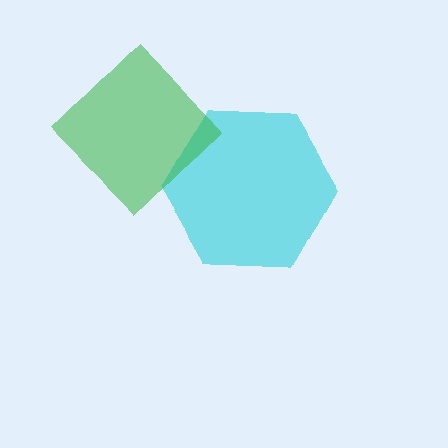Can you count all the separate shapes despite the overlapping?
Yes, there are 2 separate shapes.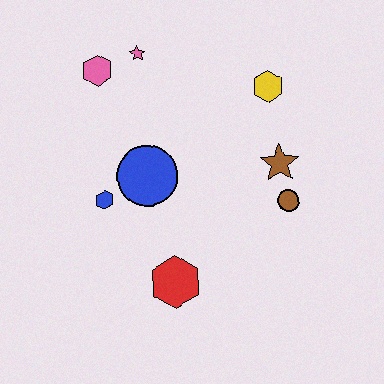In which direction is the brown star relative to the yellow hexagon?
The brown star is below the yellow hexagon.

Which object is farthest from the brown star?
The pink hexagon is farthest from the brown star.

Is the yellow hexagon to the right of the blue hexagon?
Yes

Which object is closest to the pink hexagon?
The pink star is closest to the pink hexagon.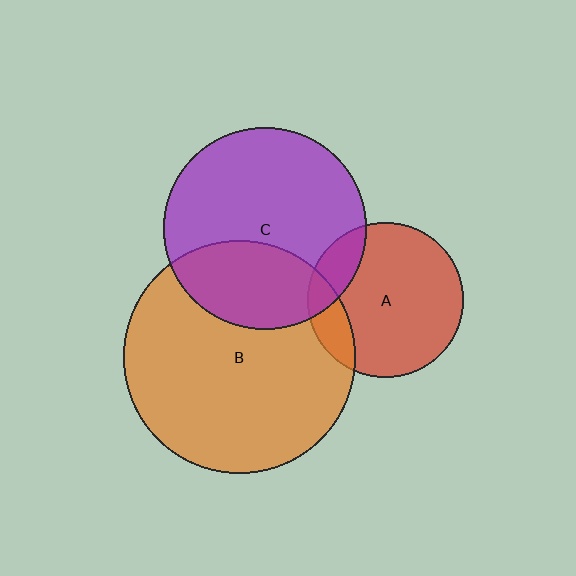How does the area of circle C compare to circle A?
Approximately 1.7 times.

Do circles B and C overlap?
Yes.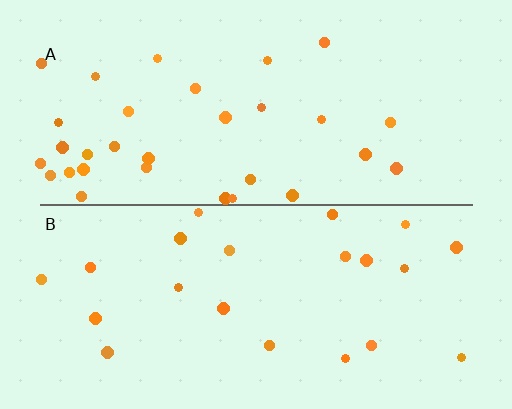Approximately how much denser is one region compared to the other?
Approximately 1.5× — region A over region B.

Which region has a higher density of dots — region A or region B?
A (the top).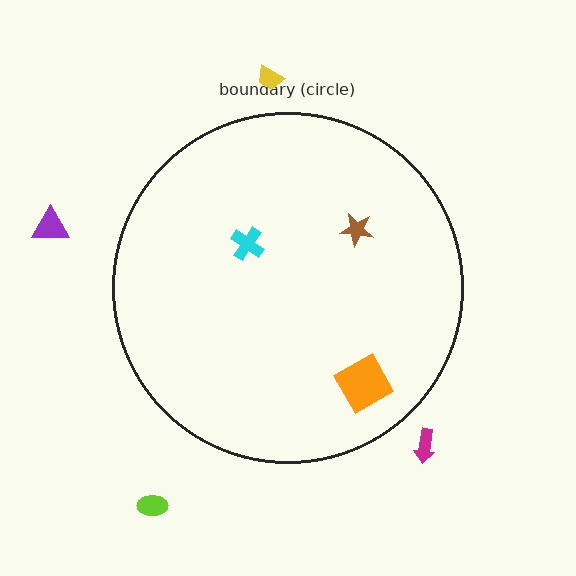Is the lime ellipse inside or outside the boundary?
Outside.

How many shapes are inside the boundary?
3 inside, 4 outside.